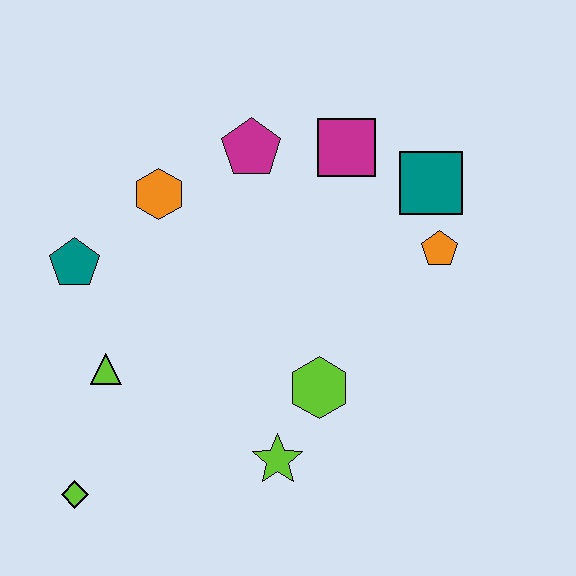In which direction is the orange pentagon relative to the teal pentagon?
The orange pentagon is to the right of the teal pentagon.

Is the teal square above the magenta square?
No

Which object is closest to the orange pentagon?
The teal square is closest to the orange pentagon.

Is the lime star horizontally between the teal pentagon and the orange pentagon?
Yes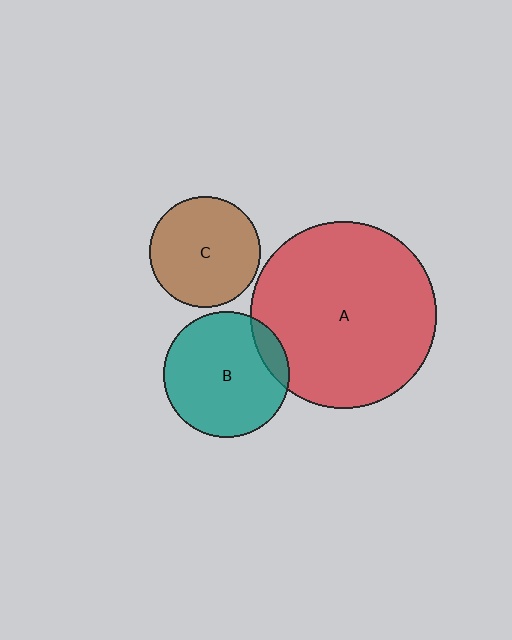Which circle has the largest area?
Circle A (red).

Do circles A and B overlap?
Yes.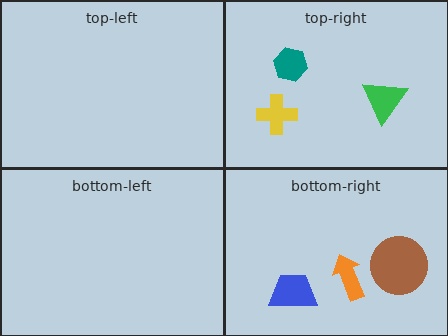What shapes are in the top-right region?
The teal hexagon, the green triangle, the yellow cross.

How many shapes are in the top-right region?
3.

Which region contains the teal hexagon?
The top-right region.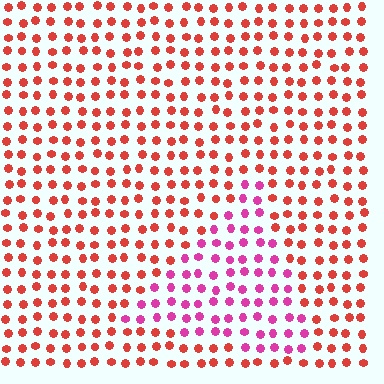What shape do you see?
I see a triangle.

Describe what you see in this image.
The image is filled with small red elements in a uniform arrangement. A triangle-shaped region is visible where the elements are tinted to a slightly different hue, forming a subtle color boundary.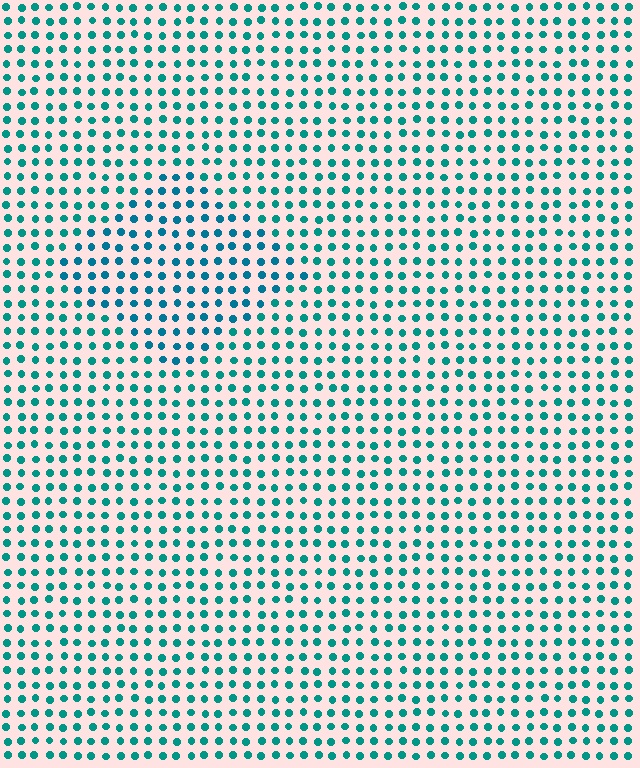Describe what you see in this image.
The image is filled with small teal elements in a uniform arrangement. A diamond-shaped region is visible where the elements are tinted to a slightly different hue, forming a subtle color boundary.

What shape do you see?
I see a diamond.